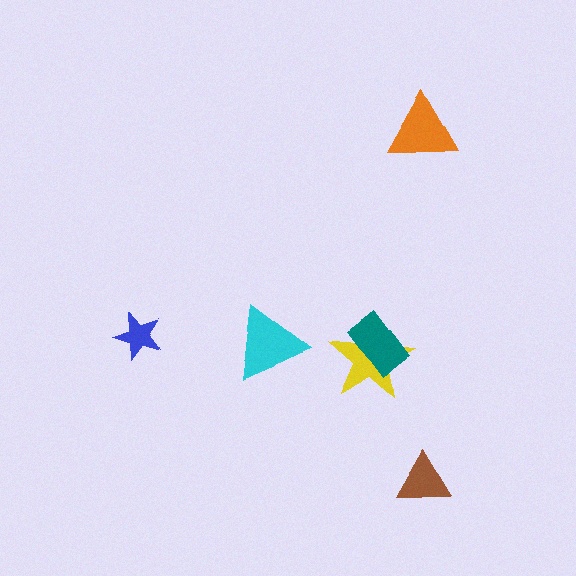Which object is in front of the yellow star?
The teal rectangle is in front of the yellow star.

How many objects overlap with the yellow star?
1 object overlaps with the yellow star.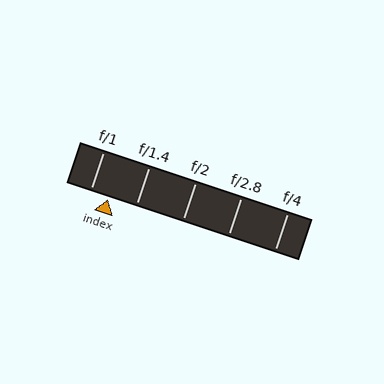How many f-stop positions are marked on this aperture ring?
There are 5 f-stop positions marked.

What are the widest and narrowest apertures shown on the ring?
The widest aperture shown is f/1 and the narrowest is f/4.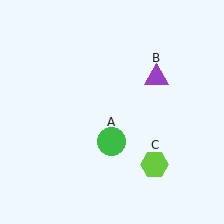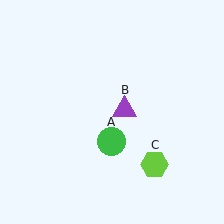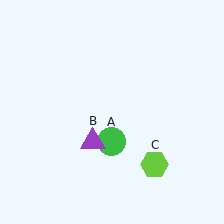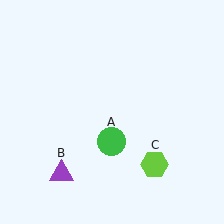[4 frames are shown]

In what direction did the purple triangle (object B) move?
The purple triangle (object B) moved down and to the left.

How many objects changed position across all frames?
1 object changed position: purple triangle (object B).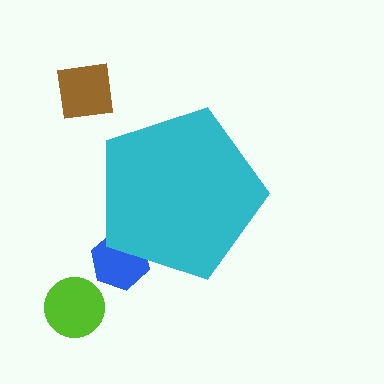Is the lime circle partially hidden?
No, the lime circle is fully visible.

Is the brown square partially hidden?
No, the brown square is fully visible.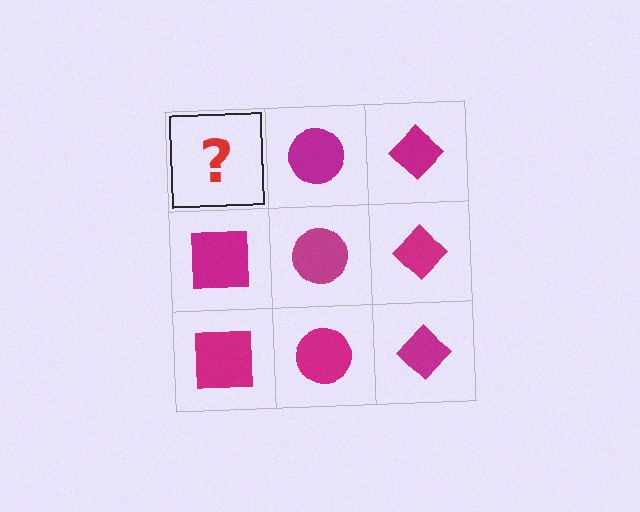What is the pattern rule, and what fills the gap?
The rule is that each column has a consistent shape. The gap should be filled with a magenta square.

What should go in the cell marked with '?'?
The missing cell should contain a magenta square.